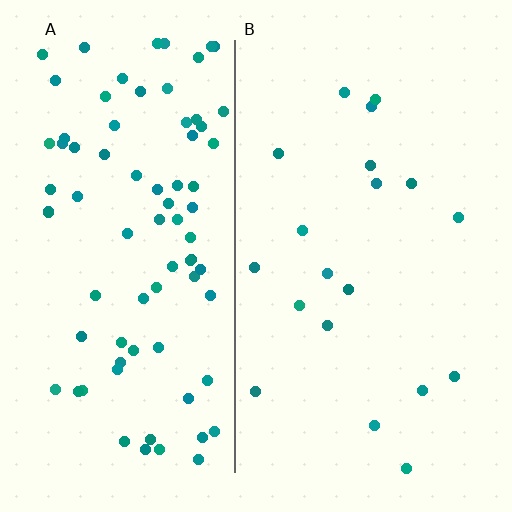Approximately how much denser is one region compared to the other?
Approximately 4.2× — region A over region B.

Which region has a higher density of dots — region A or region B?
A (the left).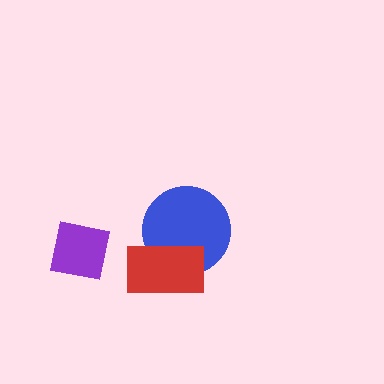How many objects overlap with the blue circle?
1 object overlaps with the blue circle.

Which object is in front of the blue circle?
The red rectangle is in front of the blue circle.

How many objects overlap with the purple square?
0 objects overlap with the purple square.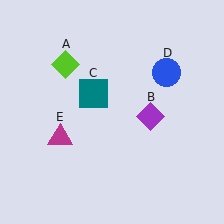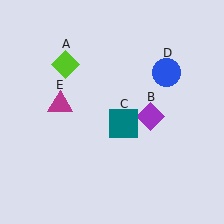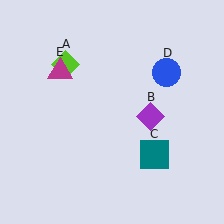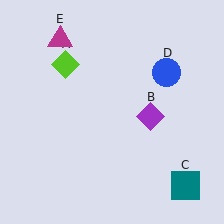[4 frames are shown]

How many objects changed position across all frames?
2 objects changed position: teal square (object C), magenta triangle (object E).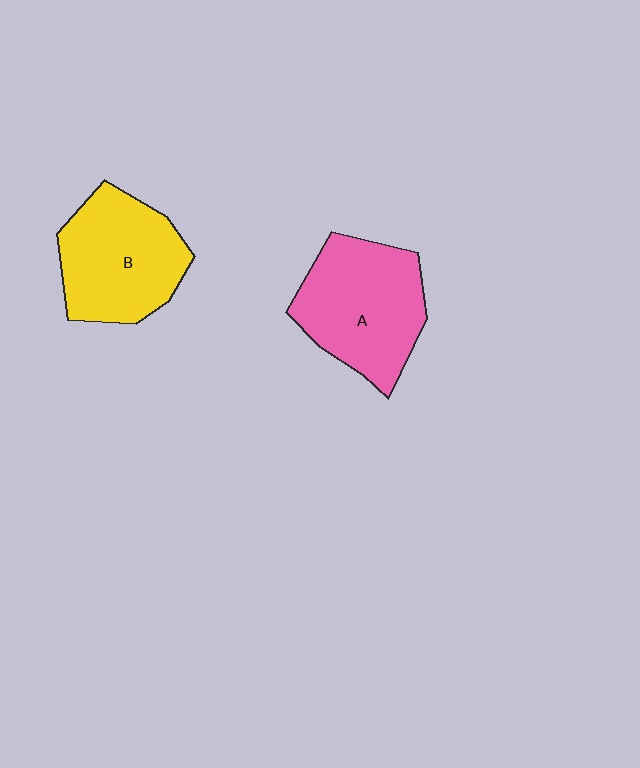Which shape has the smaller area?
Shape B (yellow).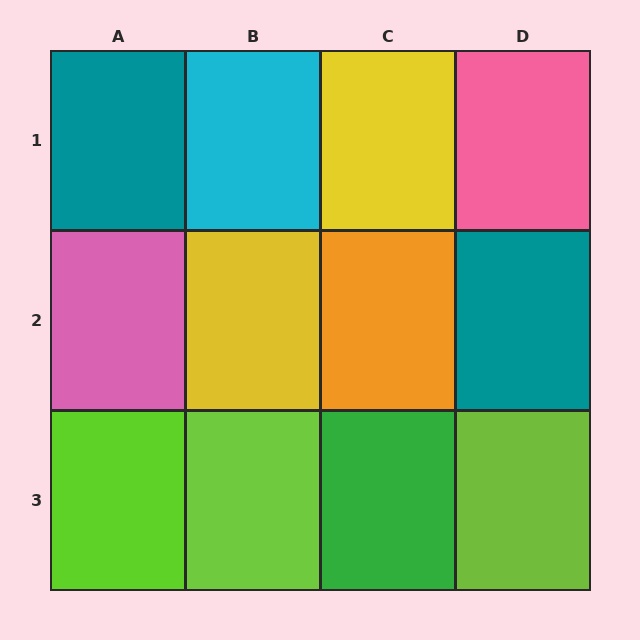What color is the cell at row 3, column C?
Green.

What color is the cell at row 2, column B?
Yellow.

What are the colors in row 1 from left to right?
Teal, cyan, yellow, pink.